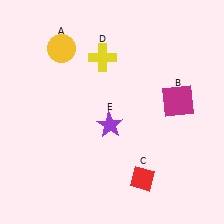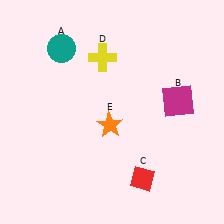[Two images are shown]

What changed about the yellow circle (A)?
In Image 1, A is yellow. In Image 2, it changed to teal.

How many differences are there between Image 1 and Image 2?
There are 2 differences between the two images.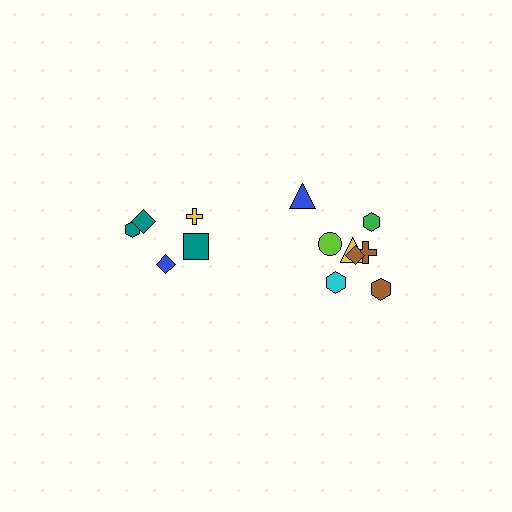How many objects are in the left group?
There are 5 objects.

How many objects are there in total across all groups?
There are 13 objects.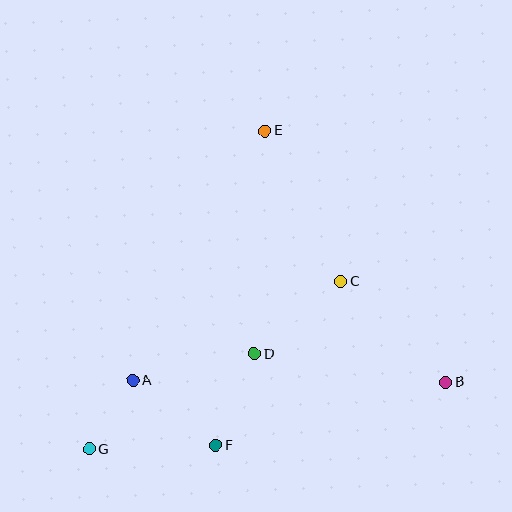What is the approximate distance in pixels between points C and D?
The distance between C and D is approximately 112 pixels.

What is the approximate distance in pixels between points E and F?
The distance between E and F is approximately 318 pixels.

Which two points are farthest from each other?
Points E and G are farthest from each other.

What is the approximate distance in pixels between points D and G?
The distance between D and G is approximately 190 pixels.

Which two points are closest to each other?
Points A and G are closest to each other.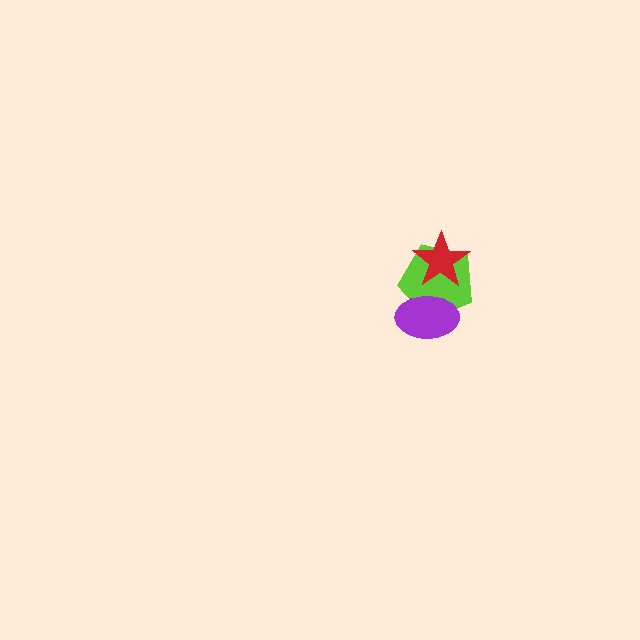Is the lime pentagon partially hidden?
Yes, it is partially covered by another shape.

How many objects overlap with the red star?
1 object overlaps with the red star.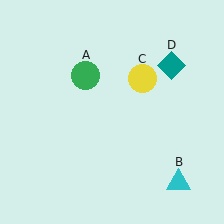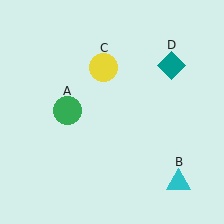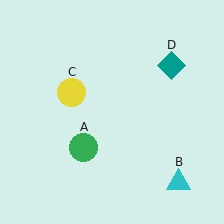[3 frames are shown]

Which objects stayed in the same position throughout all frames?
Cyan triangle (object B) and teal diamond (object D) remained stationary.